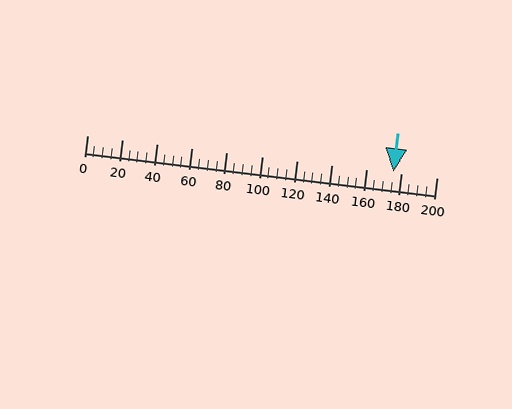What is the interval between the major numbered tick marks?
The major tick marks are spaced 20 units apart.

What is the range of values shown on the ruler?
The ruler shows values from 0 to 200.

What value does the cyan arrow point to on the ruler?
The cyan arrow points to approximately 175.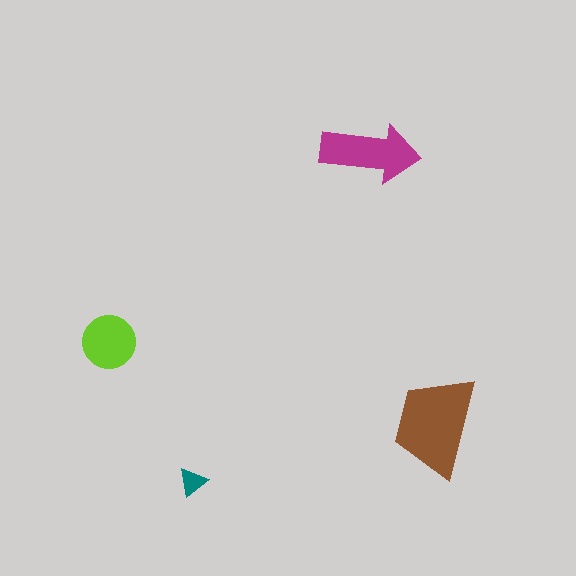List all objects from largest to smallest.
The brown trapezoid, the magenta arrow, the lime circle, the teal triangle.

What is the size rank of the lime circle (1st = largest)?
3rd.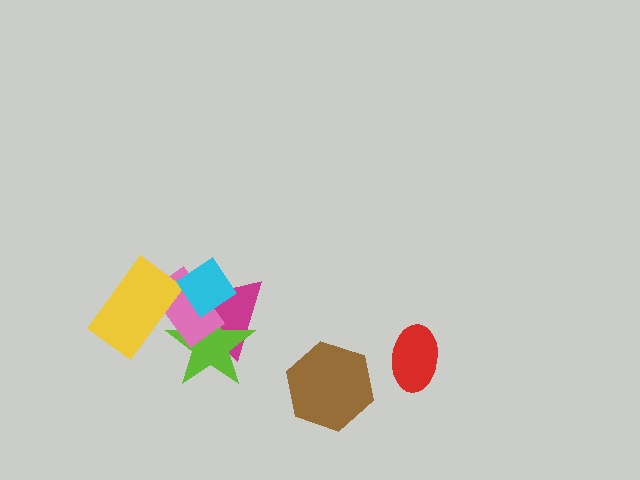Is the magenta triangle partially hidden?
Yes, it is partially covered by another shape.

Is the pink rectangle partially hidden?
Yes, it is partially covered by another shape.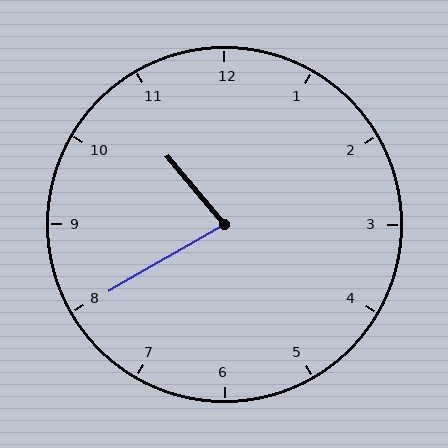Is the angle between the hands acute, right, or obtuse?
It is acute.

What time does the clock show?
10:40.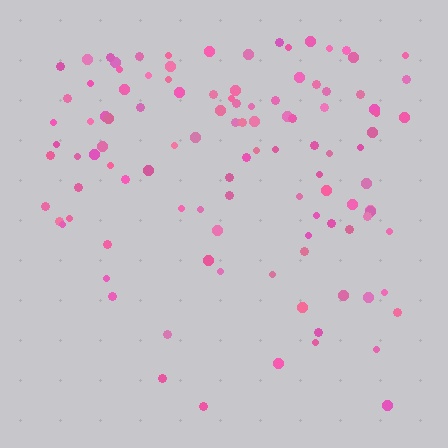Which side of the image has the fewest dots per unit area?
The bottom.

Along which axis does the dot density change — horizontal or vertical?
Vertical.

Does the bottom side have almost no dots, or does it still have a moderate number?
Still a moderate number, just noticeably fewer than the top.